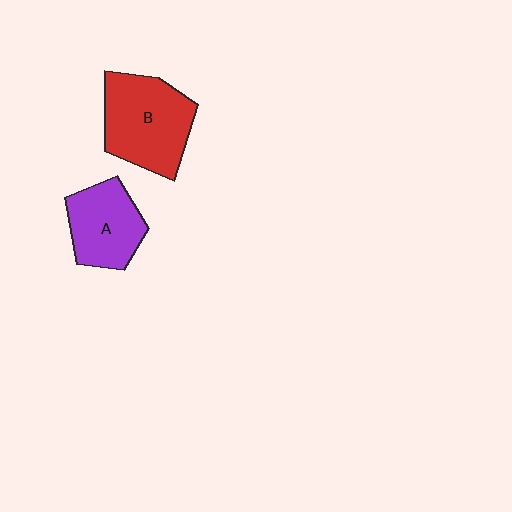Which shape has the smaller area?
Shape A (purple).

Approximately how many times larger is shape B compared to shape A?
Approximately 1.4 times.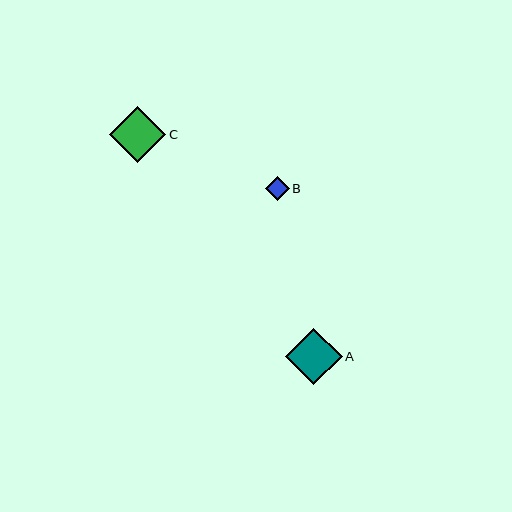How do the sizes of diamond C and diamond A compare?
Diamond C and diamond A are approximately the same size.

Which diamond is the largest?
Diamond C is the largest with a size of approximately 56 pixels.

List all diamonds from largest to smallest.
From largest to smallest: C, A, B.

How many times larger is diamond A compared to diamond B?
Diamond A is approximately 2.4 times the size of diamond B.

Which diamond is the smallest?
Diamond B is the smallest with a size of approximately 24 pixels.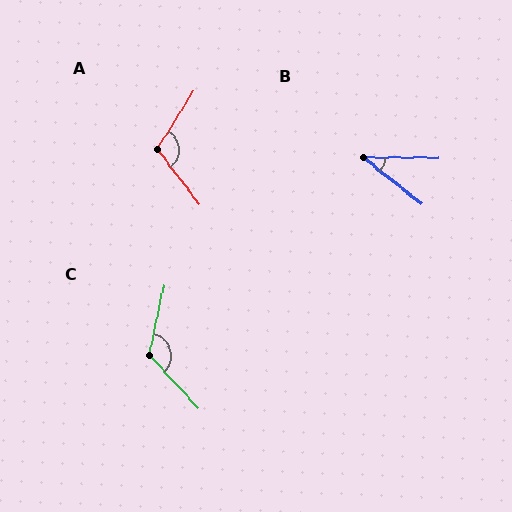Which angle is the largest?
C, at approximately 125 degrees.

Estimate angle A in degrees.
Approximately 110 degrees.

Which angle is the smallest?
B, at approximately 38 degrees.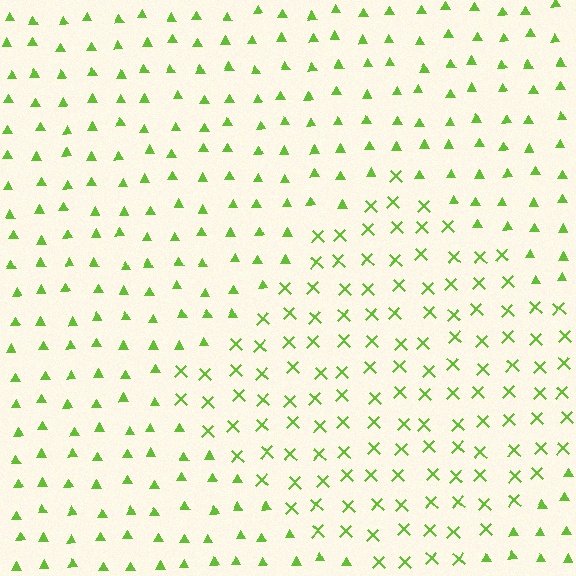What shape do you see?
I see a diamond.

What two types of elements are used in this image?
The image uses X marks inside the diamond region and triangles outside it.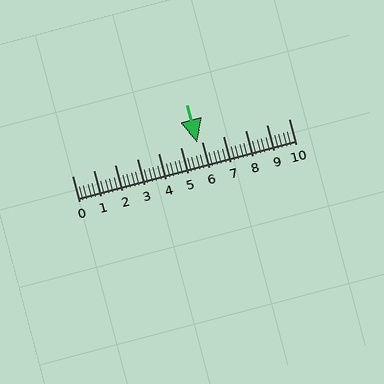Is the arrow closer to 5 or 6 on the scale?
The arrow is closer to 6.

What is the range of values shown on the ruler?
The ruler shows values from 0 to 10.